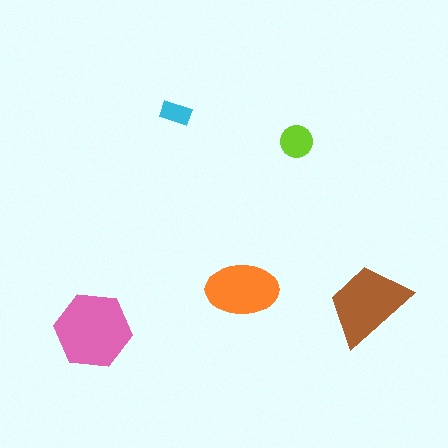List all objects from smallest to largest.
The cyan rectangle, the lime circle, the orange ellipse, the brown trapezoid, the pink hexagon.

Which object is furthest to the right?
The brown trapezoid is rightmost.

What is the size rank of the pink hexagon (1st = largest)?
1st.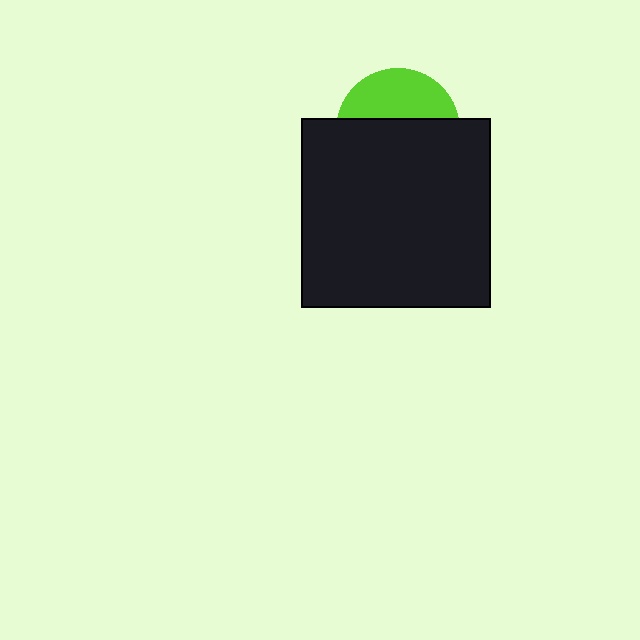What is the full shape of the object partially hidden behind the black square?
The partially hidden object is a lime circle.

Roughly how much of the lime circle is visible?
A small part of it is visible (roughly 37%).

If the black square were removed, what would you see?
You would see the complete lime circle.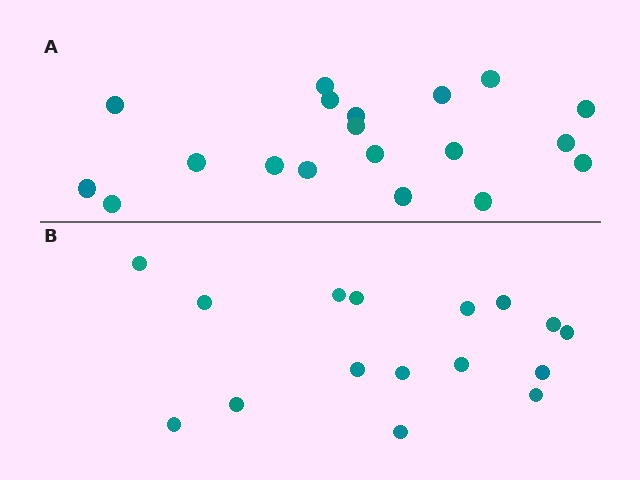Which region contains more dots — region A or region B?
Region A (the top region) has more dots.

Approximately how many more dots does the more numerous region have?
Region A has just a few more — roughly 2 or 3 more dots than region B.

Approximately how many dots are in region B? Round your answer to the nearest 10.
About 20 dots. (The exact count is 16, which rounds to 20.)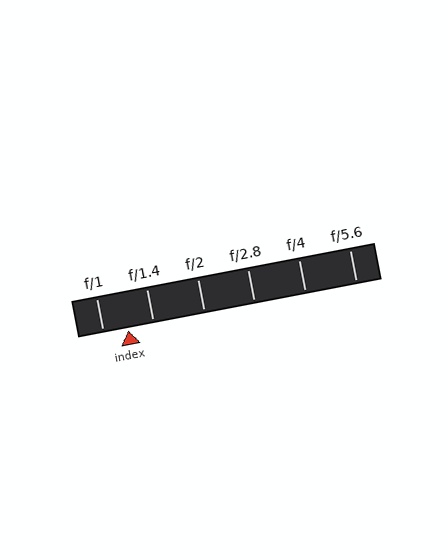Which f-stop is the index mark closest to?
The index mark is closest to f/1.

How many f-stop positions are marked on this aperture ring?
There are 6 f-stop positions marked.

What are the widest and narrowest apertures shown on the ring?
The widest aperture shown is f/1 and the narrowest is f/5.6.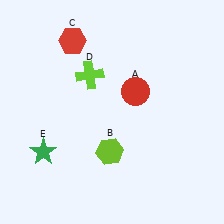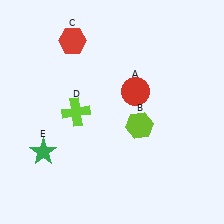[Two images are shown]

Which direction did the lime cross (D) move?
The lime cross (D) moved down.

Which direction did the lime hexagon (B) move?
The lime hexagon (B) moved right.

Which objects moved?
The objects that moved are: the lime hexagon (B), the lime cross (D).